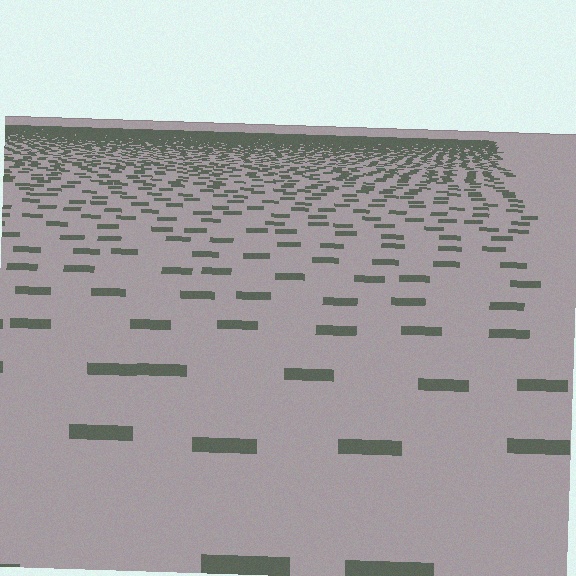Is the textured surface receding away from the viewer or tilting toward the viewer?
The surface is receding away from the viewer. Texture elements get smaller and denser toward the top.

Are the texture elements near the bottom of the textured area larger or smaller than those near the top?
Larger. Near the bottom, elements are closer to the viewer and appear at a bigger on-screen size.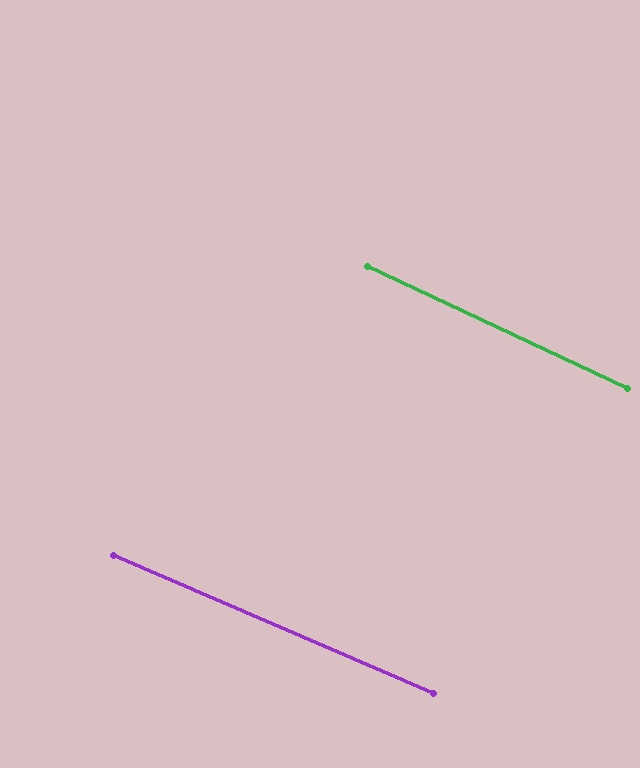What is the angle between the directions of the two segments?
Approximately 2 degrees.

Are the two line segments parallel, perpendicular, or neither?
Parallel — their directions differ by only 1.9°.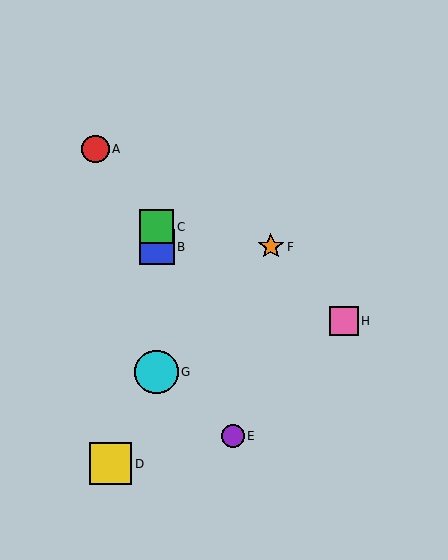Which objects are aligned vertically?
Objects B, C, G are aligned vertically.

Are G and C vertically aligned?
Yes, both are at x≈157.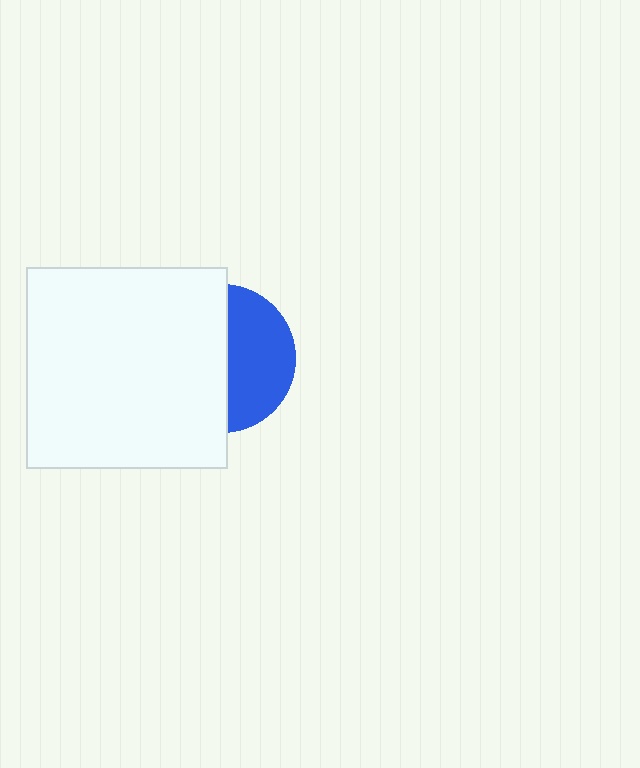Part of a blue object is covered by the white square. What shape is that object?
It is a circle.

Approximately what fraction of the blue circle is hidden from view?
Roughly 55% of the blue circle is hidden behind the white square.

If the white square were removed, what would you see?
You would see the complete blue circle.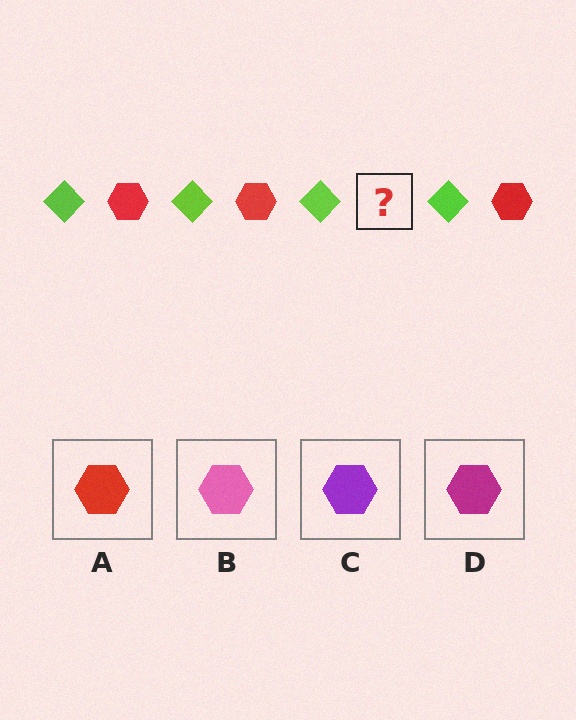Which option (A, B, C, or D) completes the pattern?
A.